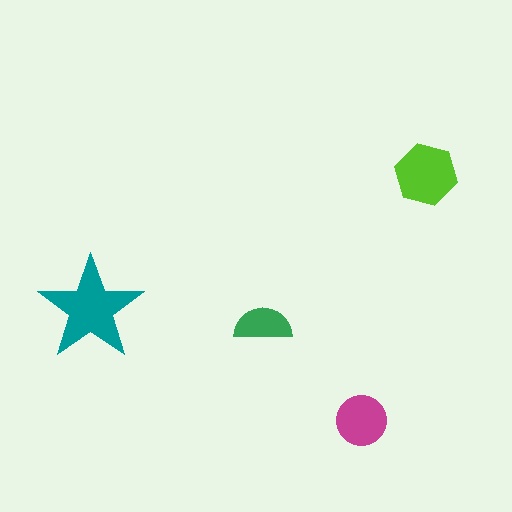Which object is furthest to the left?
The teal star is leftmost.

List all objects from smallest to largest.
The green semicircle, the magenta circle, the lime hexagon, the teal star.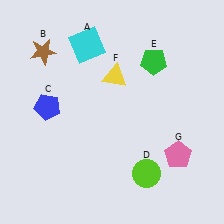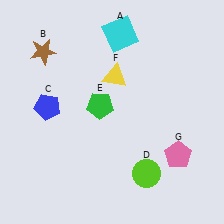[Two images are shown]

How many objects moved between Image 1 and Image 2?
2 objects moved between the two images.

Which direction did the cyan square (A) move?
The cyan square (A) moved right.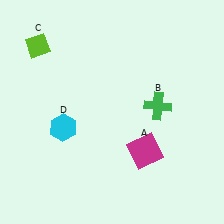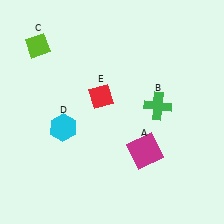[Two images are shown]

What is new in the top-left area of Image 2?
A red diamond (E) was added in the top-left area of Image 2.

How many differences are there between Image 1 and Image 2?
There is 1 difference between the two images.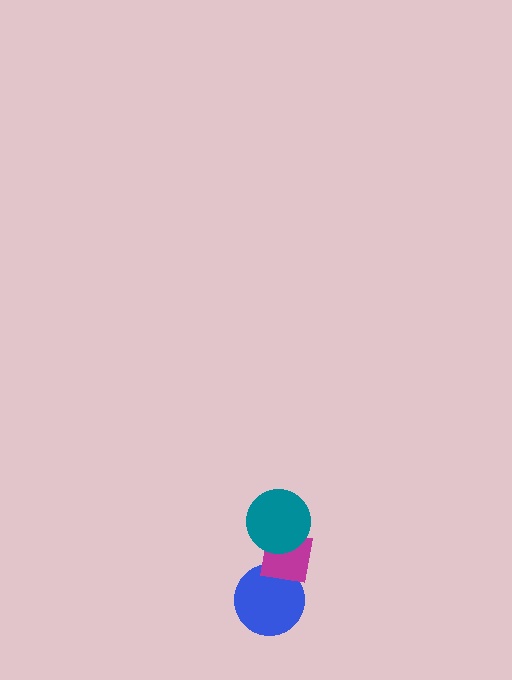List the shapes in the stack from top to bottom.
From top to bottom: the teal circle, the magenta square, the blue circle.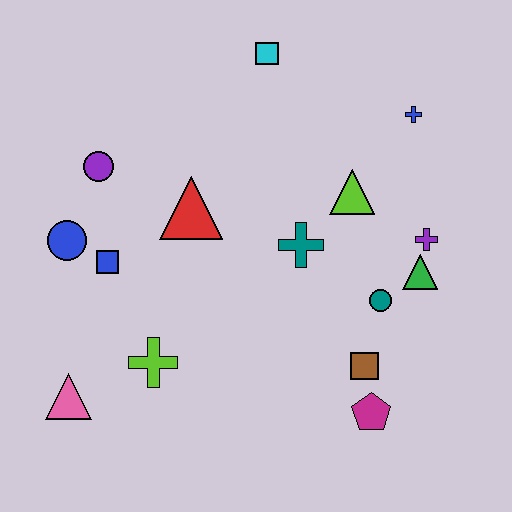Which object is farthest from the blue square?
The blue cross is farthest from the blue square.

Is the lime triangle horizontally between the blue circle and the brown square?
Yes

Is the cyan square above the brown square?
Yes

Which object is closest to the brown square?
The magenta pentagon is closest to the brown square.